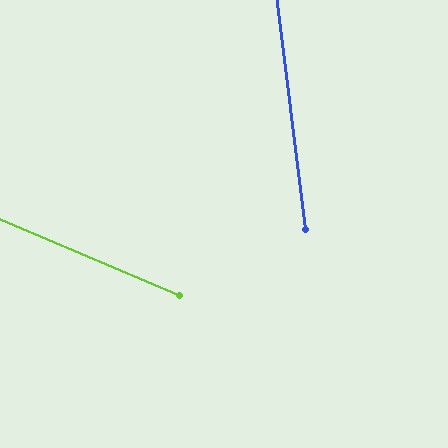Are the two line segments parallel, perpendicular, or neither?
Neither parallel nor perpendicular — they differ by about 60°.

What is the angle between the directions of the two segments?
Approximately 60 degrees.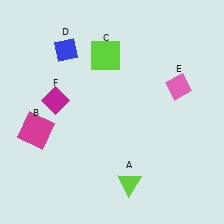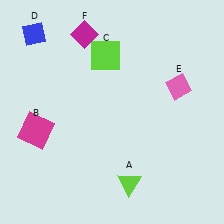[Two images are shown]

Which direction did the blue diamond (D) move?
The blue diamond (D) moved left.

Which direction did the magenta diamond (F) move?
The magenta diamond (F) moved up.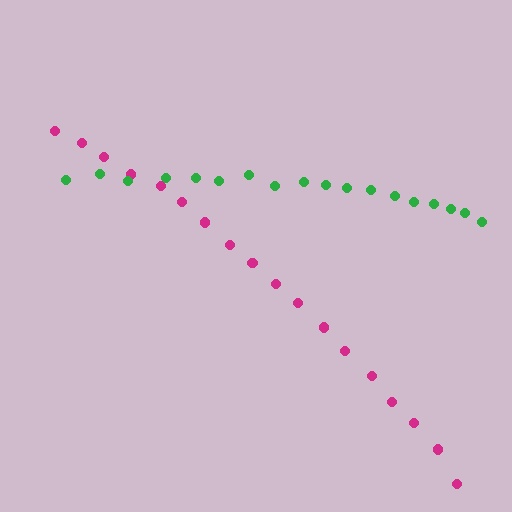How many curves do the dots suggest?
There are 2 distinct paths.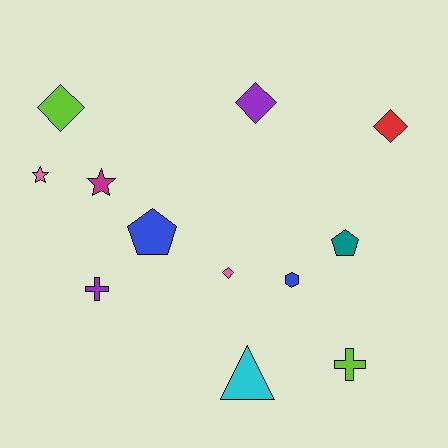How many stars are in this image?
There are 2 stars.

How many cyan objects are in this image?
There is 1 cyan object.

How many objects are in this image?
There are 12 objects.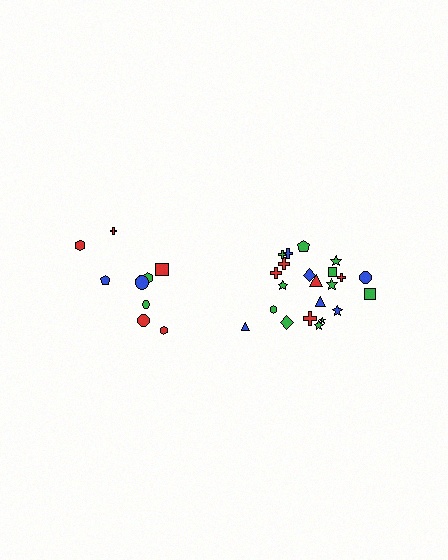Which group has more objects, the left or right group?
The right group.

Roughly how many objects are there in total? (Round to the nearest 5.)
Roughly 30 objects in total.